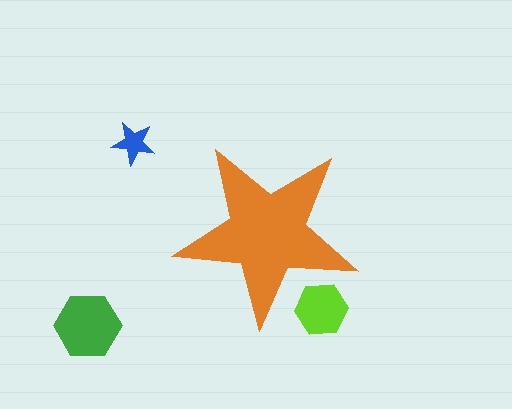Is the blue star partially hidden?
No, the blue star is fully visible.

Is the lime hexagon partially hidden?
Yes, the lime hexagon is partially hidden behind the orange star.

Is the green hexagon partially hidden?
No, the green hexagon is fully visible.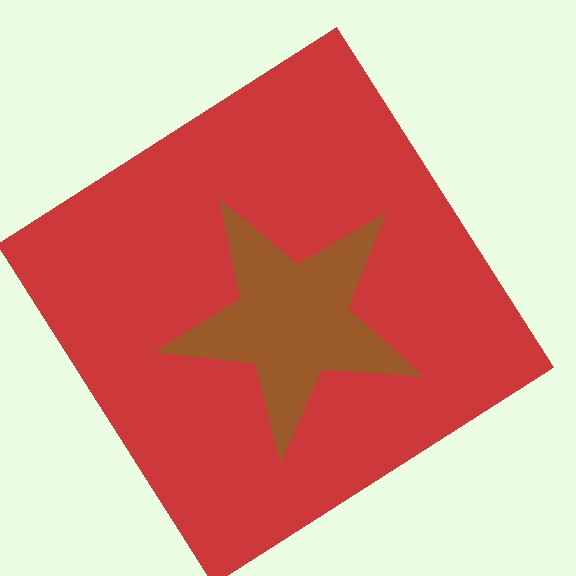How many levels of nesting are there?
2.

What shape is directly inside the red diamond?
The brown star.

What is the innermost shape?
The brown star.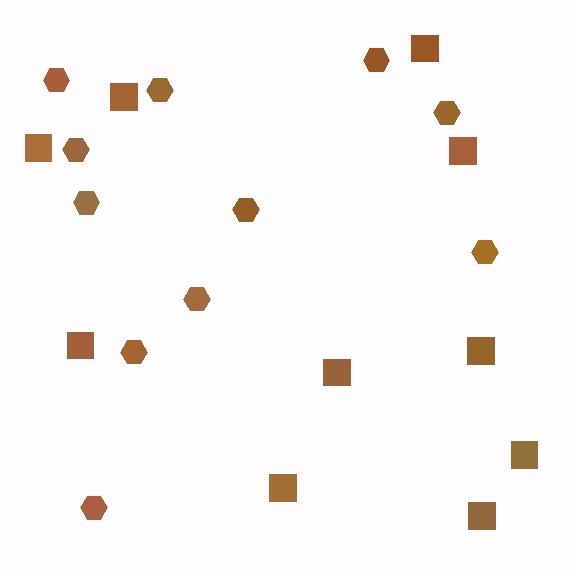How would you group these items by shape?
There are 2 groups: one group of hexagons (11) and one group of squares (10).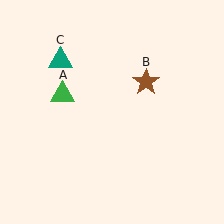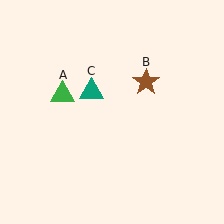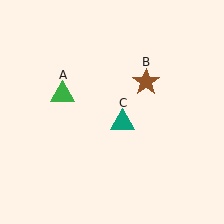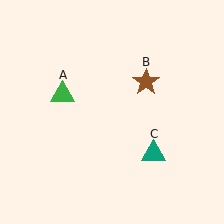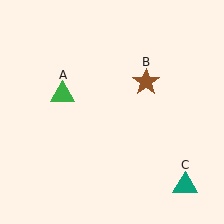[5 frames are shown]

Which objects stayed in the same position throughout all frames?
Green triangle (object A) and brown star (object B) remained stationary.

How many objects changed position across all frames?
1 object changed position: teal triangle (object C).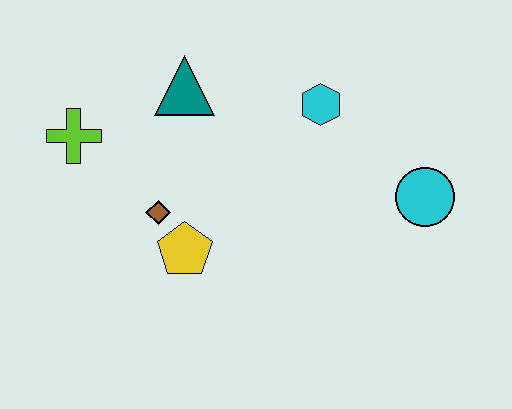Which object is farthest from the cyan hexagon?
The lime cross is farthest from the cyan hexagon.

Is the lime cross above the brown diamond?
Yes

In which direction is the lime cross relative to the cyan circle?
The lime cross is to the left of the cyan circle.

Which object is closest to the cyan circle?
The cyan hexagon is closest to the cyan circle.